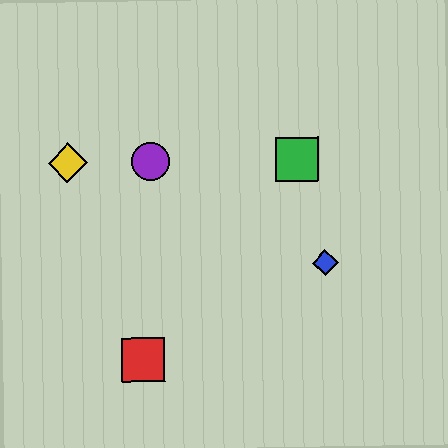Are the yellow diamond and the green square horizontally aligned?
Yes, both are at y≈163.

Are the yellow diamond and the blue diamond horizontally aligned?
No, the yellow diamond is at y≈163 and the blue diamond is at y≈263.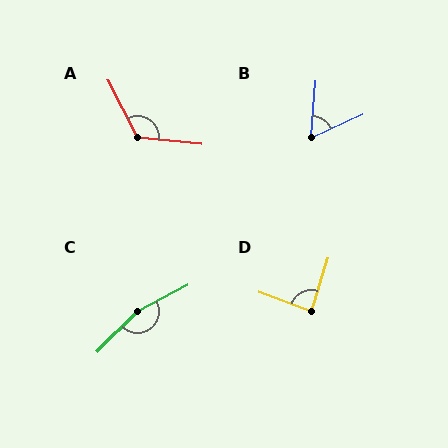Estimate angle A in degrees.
Approximately 124 degrees.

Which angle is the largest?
C, at approximately 162 degrees.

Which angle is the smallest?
B, at approximately 62 degrees.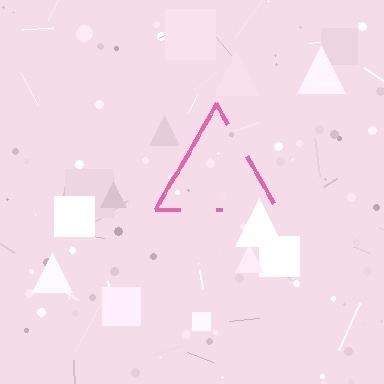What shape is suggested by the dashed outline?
The dashed outline suggests a triangle.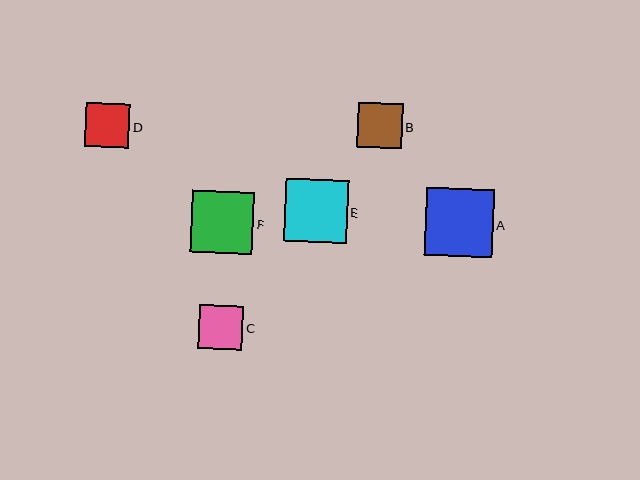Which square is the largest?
Square A is the largest with a size of approximately 68 pixels.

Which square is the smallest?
Square D is the smallest with a size of approximately 44 pixels.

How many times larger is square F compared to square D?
Square F is approximately 1.4 times the size of square D.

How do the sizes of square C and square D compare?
Square C and square D are approximately the same size.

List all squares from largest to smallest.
From largest to smallest: A, E, F, B, C, D.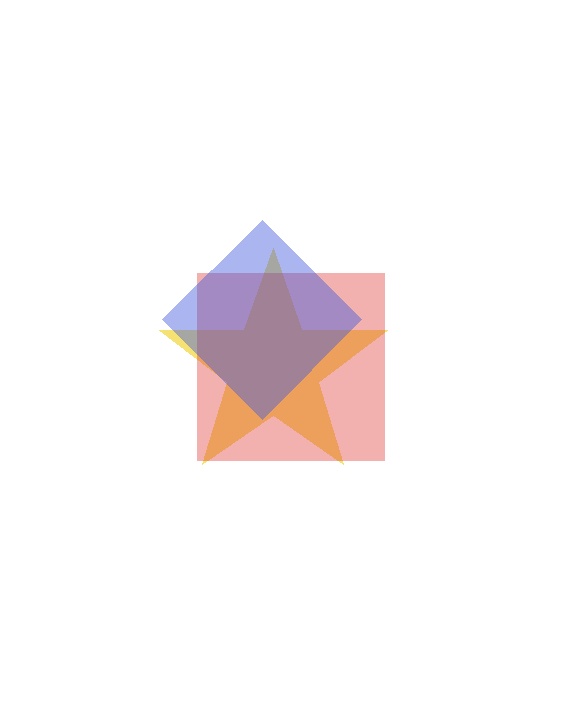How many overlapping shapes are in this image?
There are 3 overlapping shapes in the image.